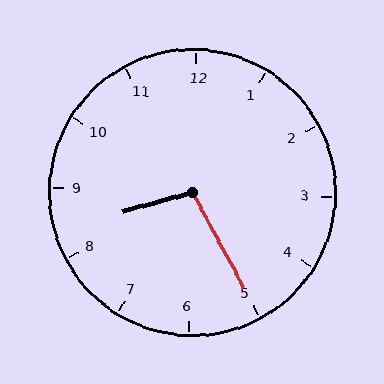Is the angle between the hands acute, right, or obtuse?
It is obtuse.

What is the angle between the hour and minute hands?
Approximately 102 degrees.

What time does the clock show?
8:25.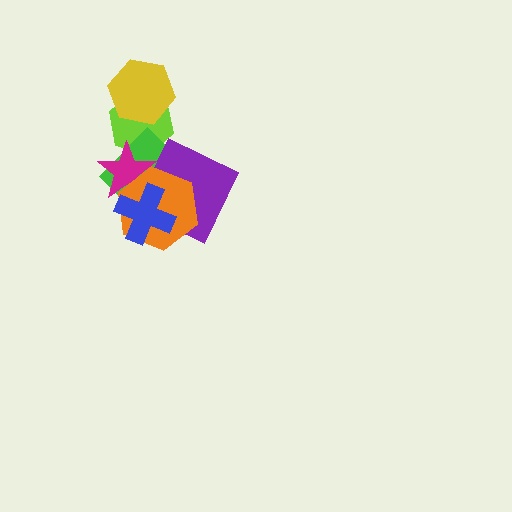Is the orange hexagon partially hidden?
Yes, it is partially covered by another shape.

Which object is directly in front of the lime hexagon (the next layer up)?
The yellow hexagon is directly in front of the lime hexagon.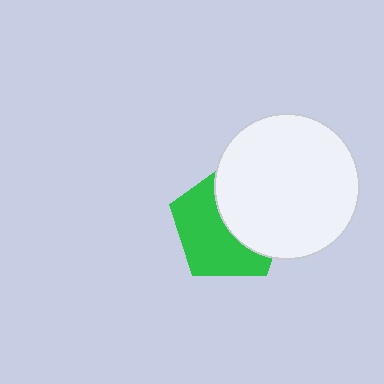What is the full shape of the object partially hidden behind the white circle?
The partially hidden object is a green pentagon.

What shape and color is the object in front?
The object in front is a white circle.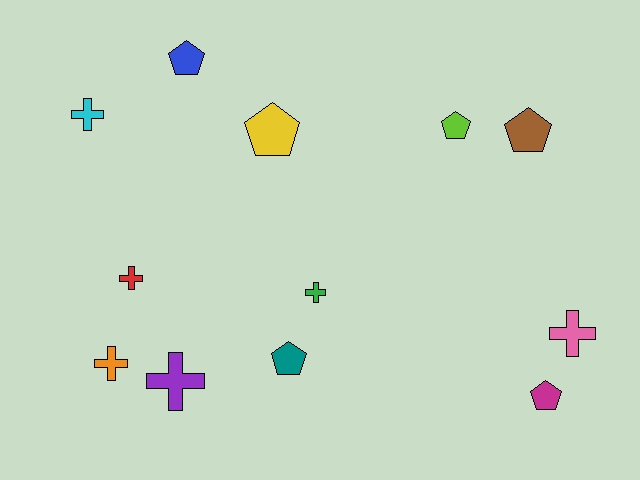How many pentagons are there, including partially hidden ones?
There are 6 pentagons.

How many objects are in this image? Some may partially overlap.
There are 12 objects.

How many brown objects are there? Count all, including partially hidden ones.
There is 1 brown object.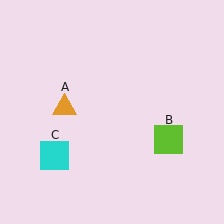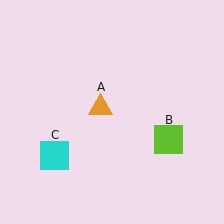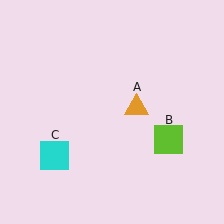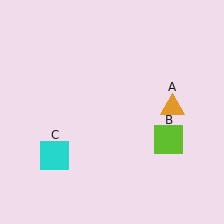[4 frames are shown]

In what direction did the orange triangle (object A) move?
The orange triangle (object A) moved right.